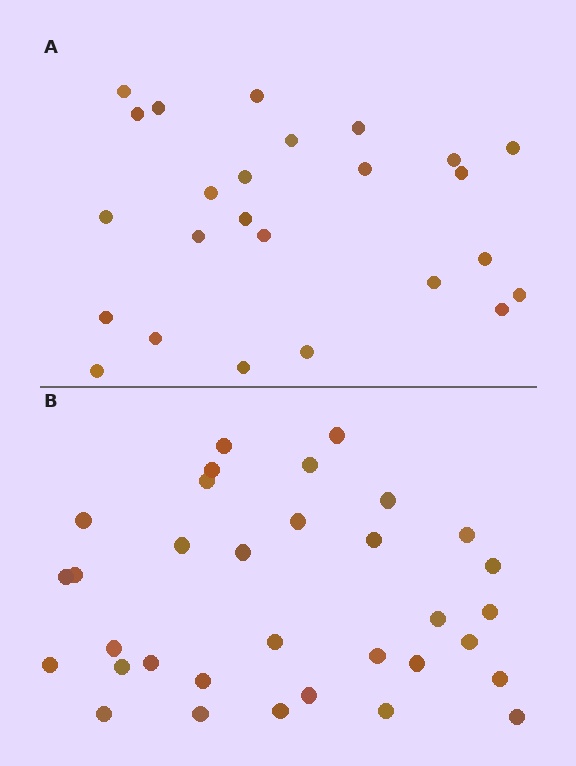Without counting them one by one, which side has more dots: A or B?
Region B (the bottom region) has more dots.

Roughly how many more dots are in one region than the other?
Region B has roughly 8 or so more dots than region A.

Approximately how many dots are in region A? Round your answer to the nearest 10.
About 20 dots. (The exact count is 25, which rounds to 20.)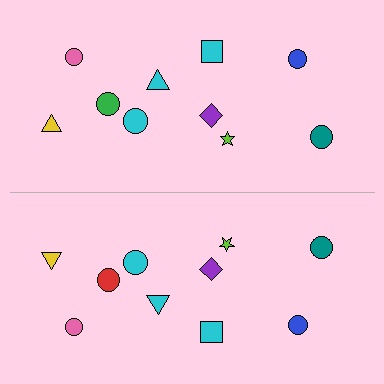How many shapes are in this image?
There are 20 shapes in this image.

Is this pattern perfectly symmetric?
No, the pattern is not perfectly symmetric. The red circle on the bottom side breaks the symmetry — its mirror counterpart is green.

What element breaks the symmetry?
The red circle on the bottom side breaks the symmetry — its mirror counterpart is green.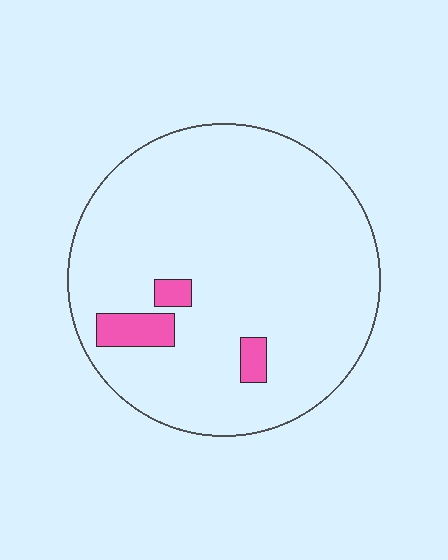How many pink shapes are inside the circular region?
3.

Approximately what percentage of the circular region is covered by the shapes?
Approximately 5%.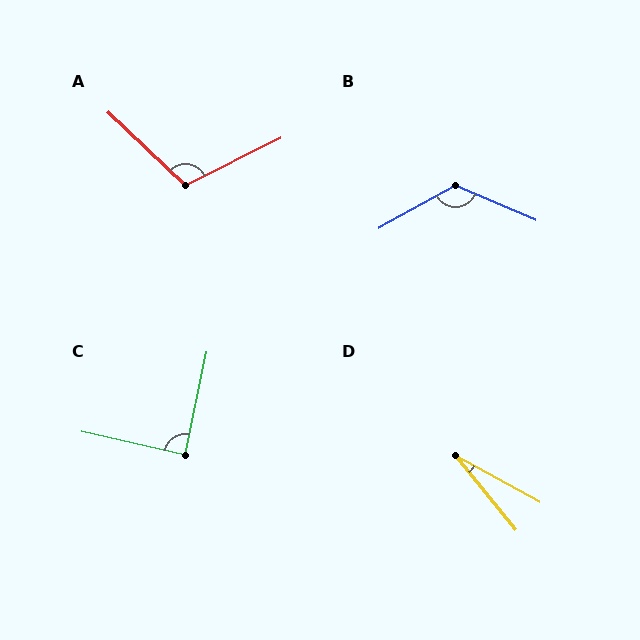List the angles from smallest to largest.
D (22°), C (89°), A (110°), B (128°).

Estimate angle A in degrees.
Approximately 110 degrees.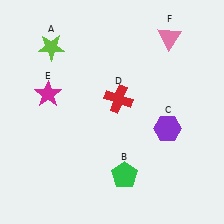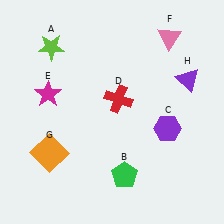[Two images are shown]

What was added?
An orange square (G), a purple triangle (H) were added in Image 2.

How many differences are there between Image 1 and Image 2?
There are 2 differences between the two images.